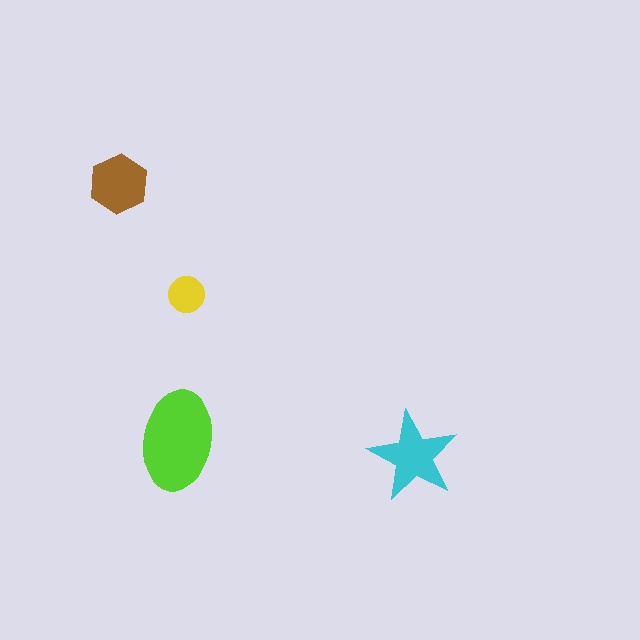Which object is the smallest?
The yellow circle.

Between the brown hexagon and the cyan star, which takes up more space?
The cyan star.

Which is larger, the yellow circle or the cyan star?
The cyan star.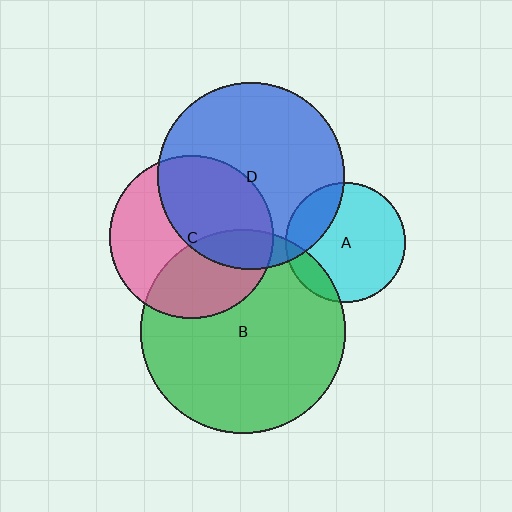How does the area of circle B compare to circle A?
Approximately 2.9 times.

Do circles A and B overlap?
Yes.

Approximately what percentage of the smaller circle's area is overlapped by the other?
Approximately 15%.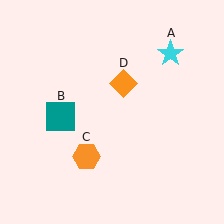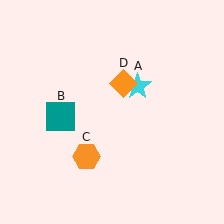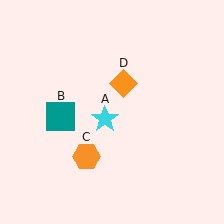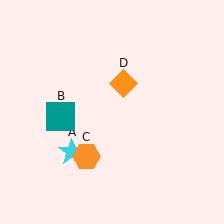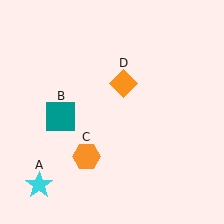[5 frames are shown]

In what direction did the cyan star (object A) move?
The cyan star (object A) moved down and to the left.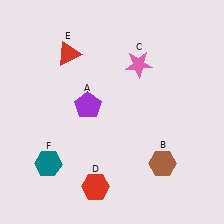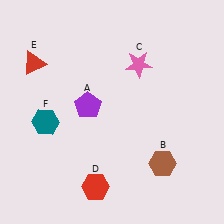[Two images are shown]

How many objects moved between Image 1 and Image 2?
2 objects moved between the two images.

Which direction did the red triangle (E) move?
The red triangle (E) moved left.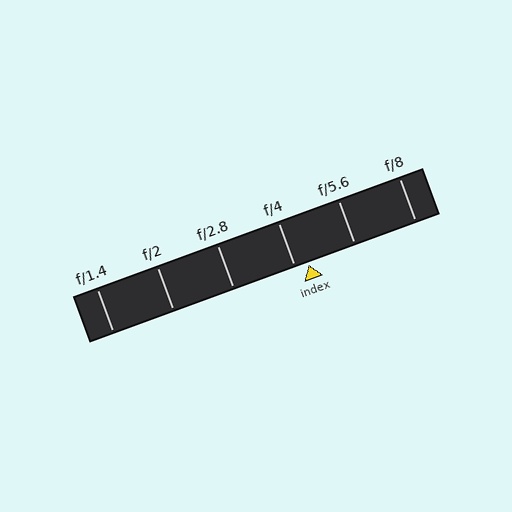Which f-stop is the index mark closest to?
The index mark is closest to f/4.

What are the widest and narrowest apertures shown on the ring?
The widest aperture shown is f/1.4 and the narrowest is f/8.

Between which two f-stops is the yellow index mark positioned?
The index mark is between f/4 and f/5.6.